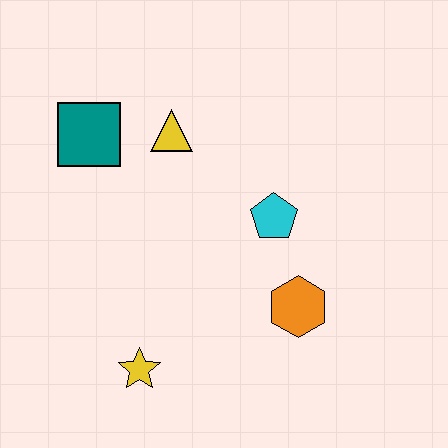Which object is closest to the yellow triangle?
The teal square is closest to the yellow triangle.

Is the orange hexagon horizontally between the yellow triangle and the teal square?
No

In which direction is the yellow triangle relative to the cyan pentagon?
The yellow triangle is to the left of the cyan pentagon.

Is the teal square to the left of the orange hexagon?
Yes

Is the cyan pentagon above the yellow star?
Yes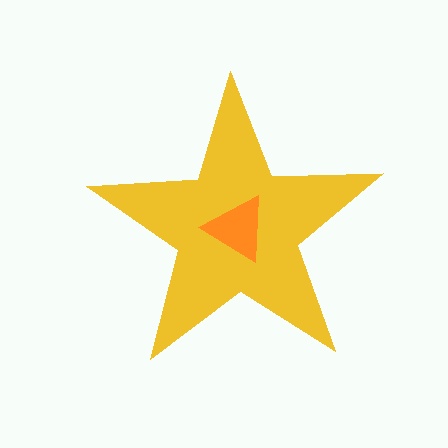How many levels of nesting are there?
2.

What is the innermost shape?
The orange triangle.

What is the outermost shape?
The yellow star.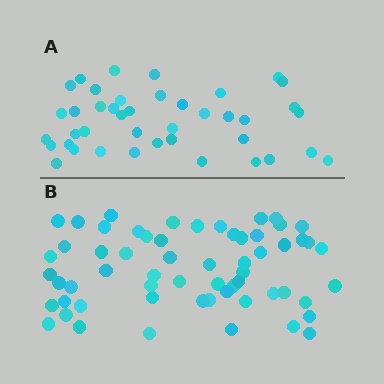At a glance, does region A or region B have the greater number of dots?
Region B (the bottom region) has more dots.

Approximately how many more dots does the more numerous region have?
Region B has approximately 20 more dots than region A.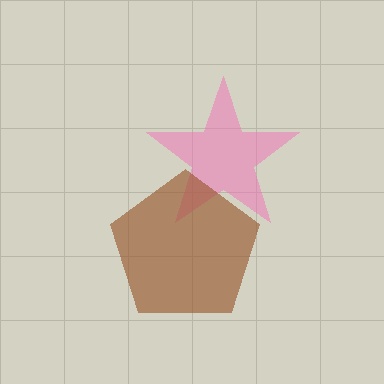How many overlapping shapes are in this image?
There are 2 overlapping shapes in the image.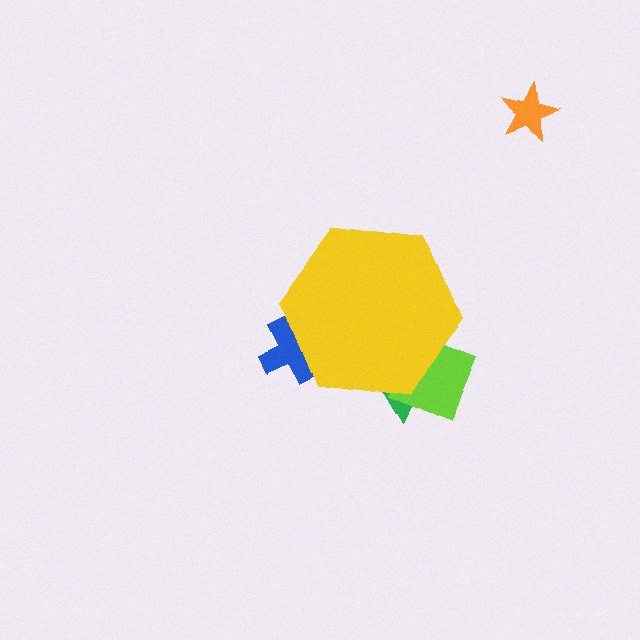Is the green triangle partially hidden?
Yes, the green triangle is partially hidden behind the yellow hexagon.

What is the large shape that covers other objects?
A yellow hexagon.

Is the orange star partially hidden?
No, the orange star is fully visible.